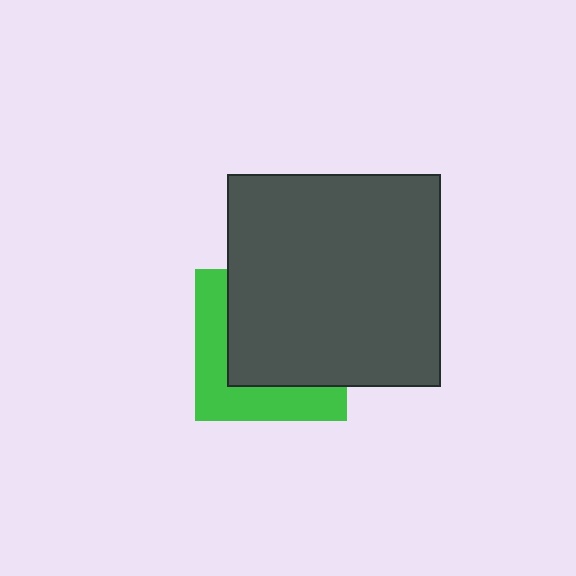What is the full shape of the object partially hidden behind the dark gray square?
The partially hidden object is a green square.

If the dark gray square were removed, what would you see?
You would see the complete green square.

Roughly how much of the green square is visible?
A small part of it is visible (roughly 39%).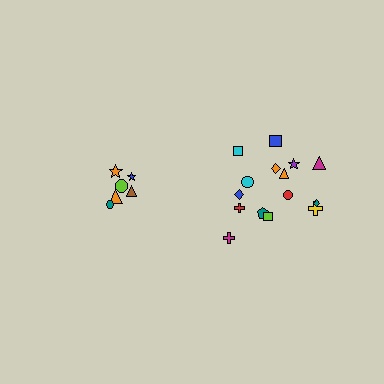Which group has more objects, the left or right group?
The right group.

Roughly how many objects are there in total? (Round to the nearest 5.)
Roughly 20 objects in total.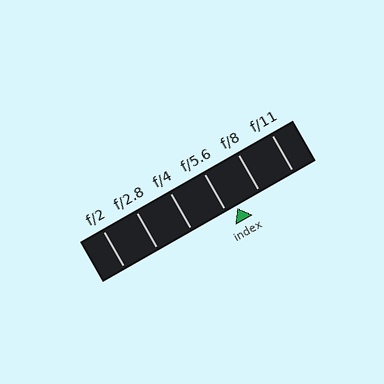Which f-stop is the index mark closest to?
The index mark is closest to f/5.6.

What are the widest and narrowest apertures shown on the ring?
The widest aperture shown is f/2 and the narrowest is f/11.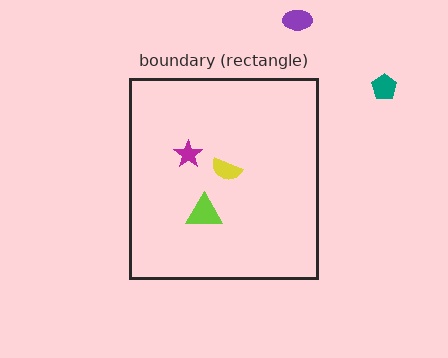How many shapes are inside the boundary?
3 inside, 2 outside.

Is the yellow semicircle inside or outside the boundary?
Inside.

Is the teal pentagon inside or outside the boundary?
Outside.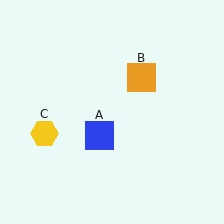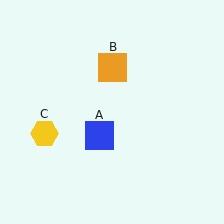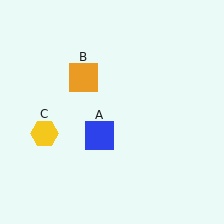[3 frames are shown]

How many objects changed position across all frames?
1 object changed position: orange square (object B).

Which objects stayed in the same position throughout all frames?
Blue square (object A) and yellow hexagon (object C) remained stationary.